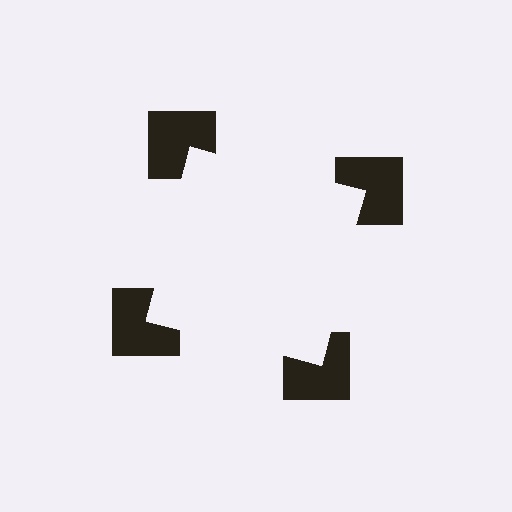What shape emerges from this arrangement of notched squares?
An illusory square — its edges are inferred from the aligned wedge cuts in the notched squares, not physically drawn.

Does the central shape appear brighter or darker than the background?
It typically appears slightly brighter than the background, even though no actual brightness change is drawn.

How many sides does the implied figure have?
4 sides.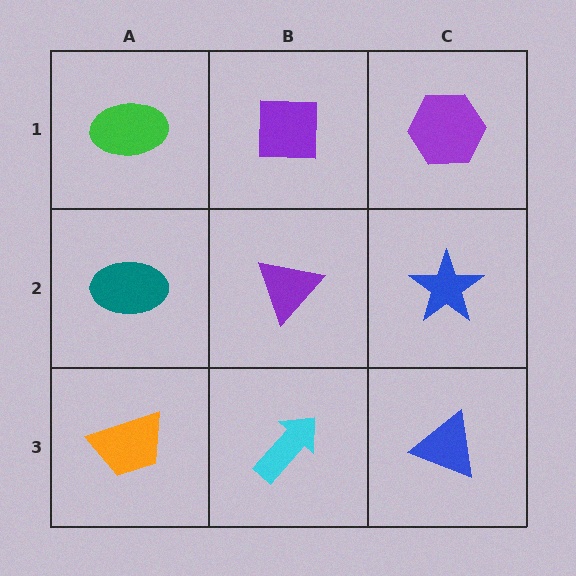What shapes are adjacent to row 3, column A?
A teal ellipse (row 2, column A), a cyan arrow (row 3, column B).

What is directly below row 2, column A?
An orange trapezoid.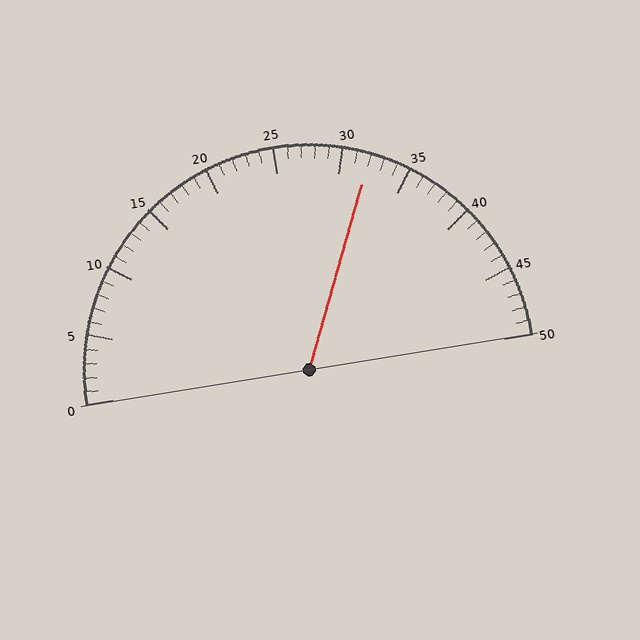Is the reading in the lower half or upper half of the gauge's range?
The reading is in the upper half of the range (0 to 50).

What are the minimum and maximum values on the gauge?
The gauge ranges from 0 to 50.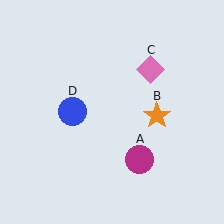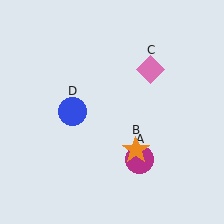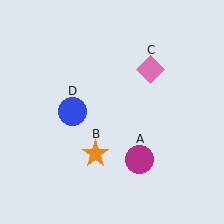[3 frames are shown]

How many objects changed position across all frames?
1 object changed position: orange star (object B).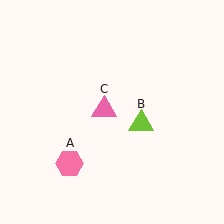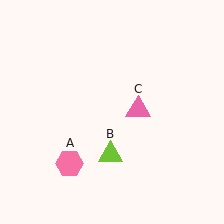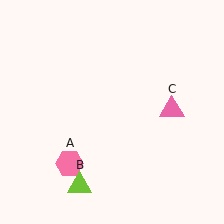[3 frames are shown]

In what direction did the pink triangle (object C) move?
The pink triangle (object C) moved right.